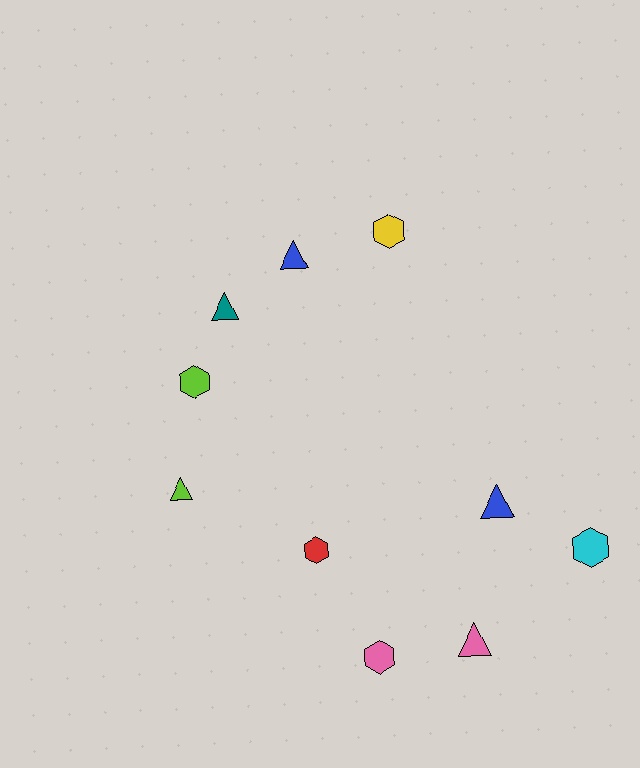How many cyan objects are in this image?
There is 1 cyan object.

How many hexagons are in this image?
There are 5 hexagons.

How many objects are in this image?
There are 10 objects.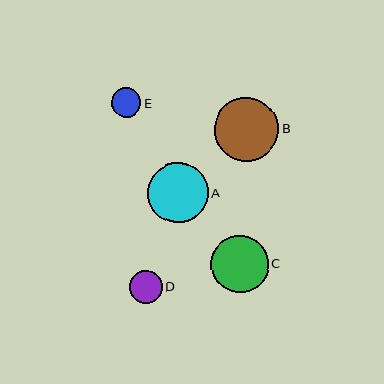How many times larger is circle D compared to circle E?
Circle D is approximately 1.1 times the size of circle E.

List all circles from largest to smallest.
From largest to smallest: B, A, C, D, E.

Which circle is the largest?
Circle B is the largest with a size of approximately 64 pixels.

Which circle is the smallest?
Circle E is the smallest with a size of approximately 29 pixels.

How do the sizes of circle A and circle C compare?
Circle A and circle C are approximately the same size.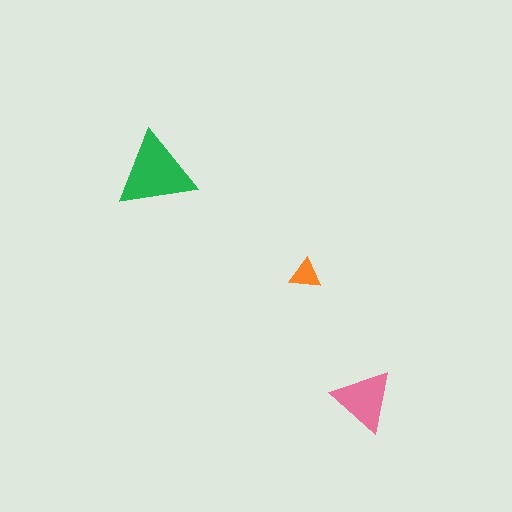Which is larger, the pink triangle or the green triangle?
The green one.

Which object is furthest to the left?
The green triangle is leftmost.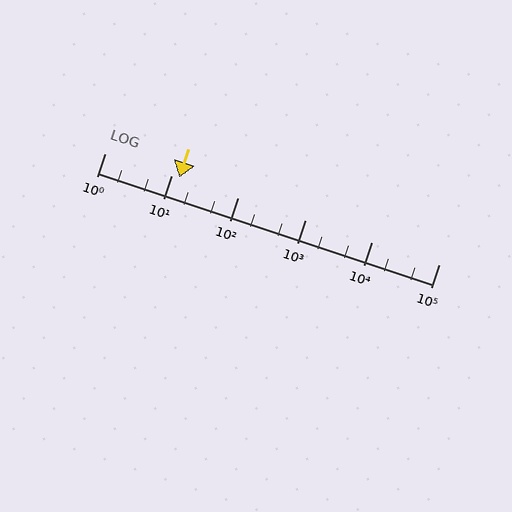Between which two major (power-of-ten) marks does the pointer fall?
The pointer is between 10 and 100.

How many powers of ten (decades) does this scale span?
The scale spans 5 decades, from 1 to 100000.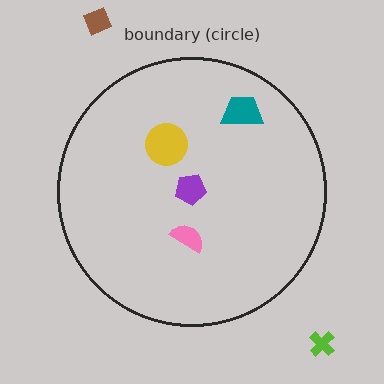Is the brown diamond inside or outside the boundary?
Outside.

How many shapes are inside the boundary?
4 inside, 2 outside.